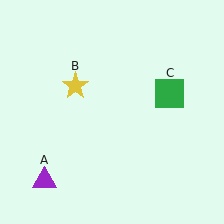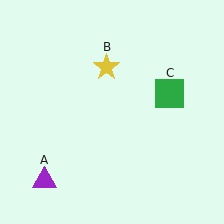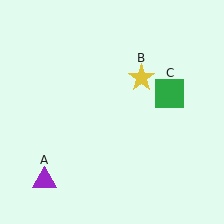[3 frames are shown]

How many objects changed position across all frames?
1 object changed position: yellow star (object B).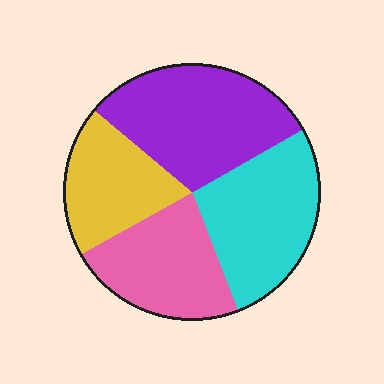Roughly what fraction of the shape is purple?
Purple covers about 30% of the shape.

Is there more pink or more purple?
Purple.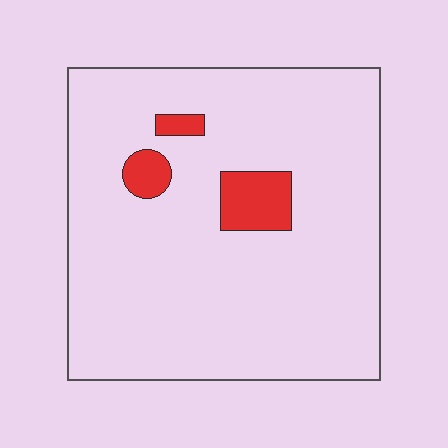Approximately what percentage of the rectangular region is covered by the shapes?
Approximately 5%.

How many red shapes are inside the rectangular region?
3.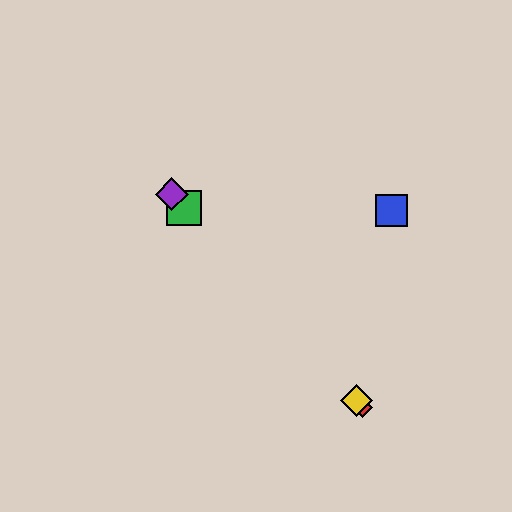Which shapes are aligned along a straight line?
The red diamond, the green square, the yellow diamond, the purple diamond are aligned along a straight line.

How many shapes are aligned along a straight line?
4 shapes (the red diamond, the green square, the yellow diamond, the purple diamond) are aligned along a straight line.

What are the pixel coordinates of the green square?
The green square is at (184, 208).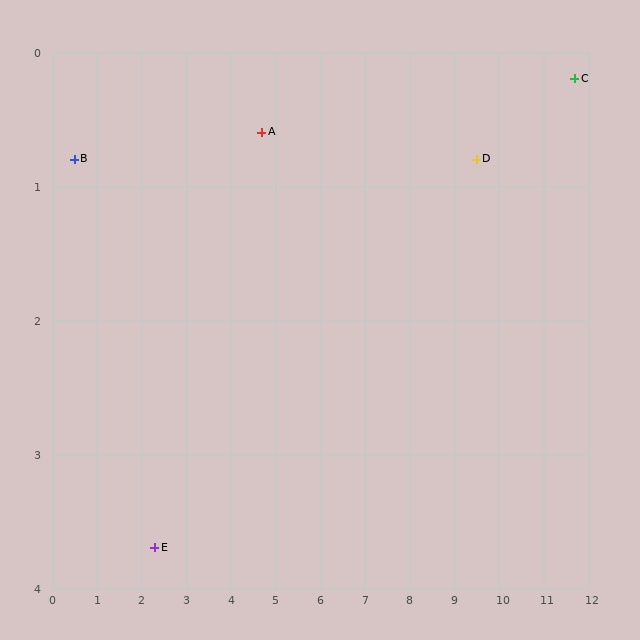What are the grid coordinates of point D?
Point D is at approximately (9.5, 0.8).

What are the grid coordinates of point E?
Point E is at approximately (2.3, 3.7).